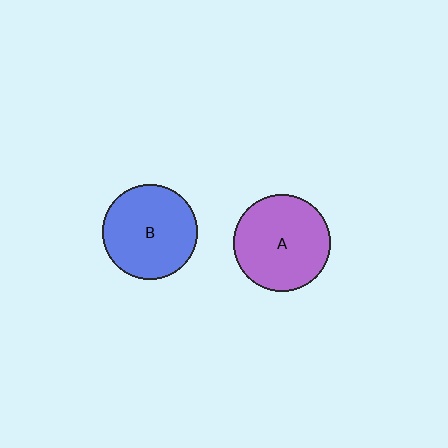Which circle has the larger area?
Circle A (purple).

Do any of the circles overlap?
No, none of the circles overlap.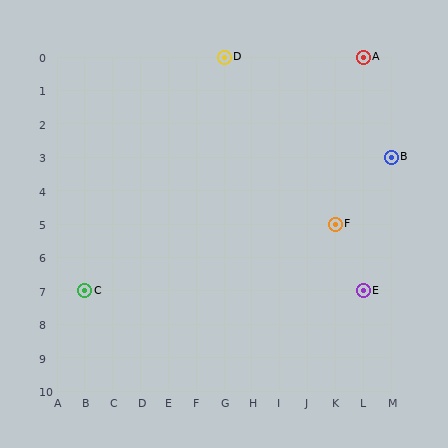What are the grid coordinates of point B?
Point B is at grid coordinates (M, 3).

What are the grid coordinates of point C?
Point C is at grid coordinates (B, 7).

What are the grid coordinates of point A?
Point A is at grid coordinates (L, 0).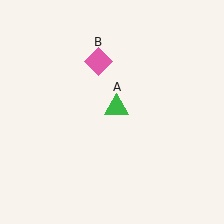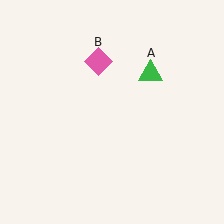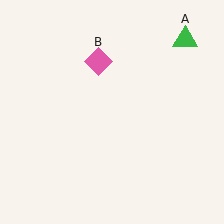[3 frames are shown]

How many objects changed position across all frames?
1 object changed position: green triangle (object A).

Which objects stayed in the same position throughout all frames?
Pink diamond (object B) remained stationary.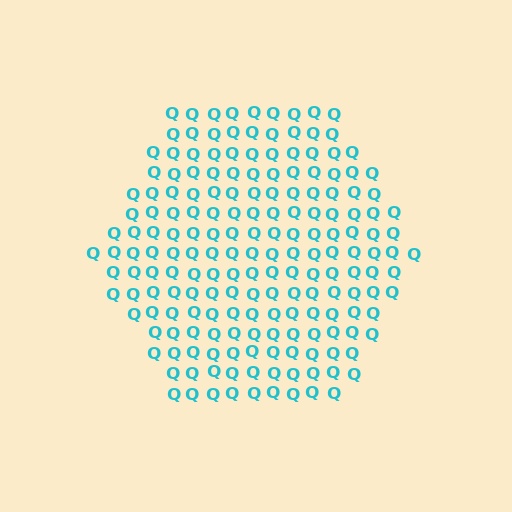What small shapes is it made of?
It is made of small letter Q's.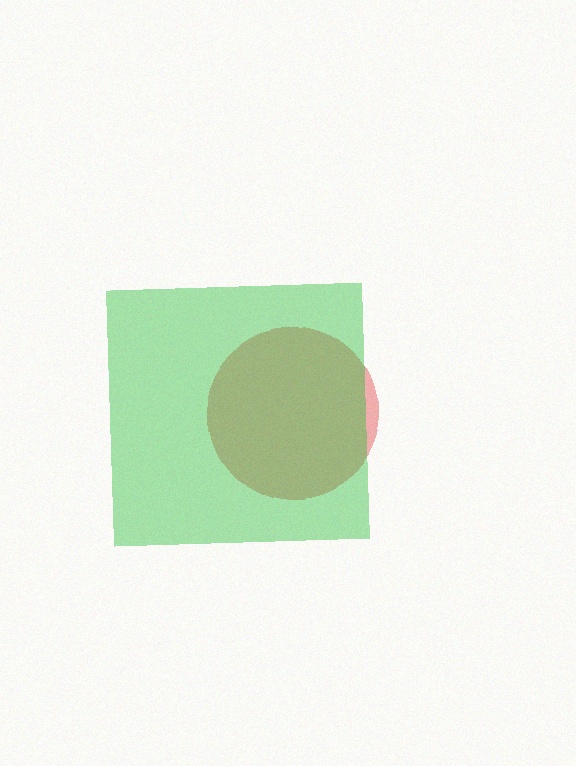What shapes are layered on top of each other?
The layered shapes are: a red circle, a green square.